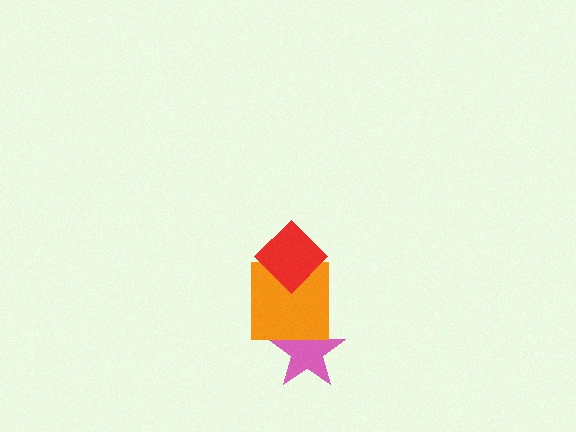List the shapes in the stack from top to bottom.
From top to bottom: the red diamond, the orange square, the pink star.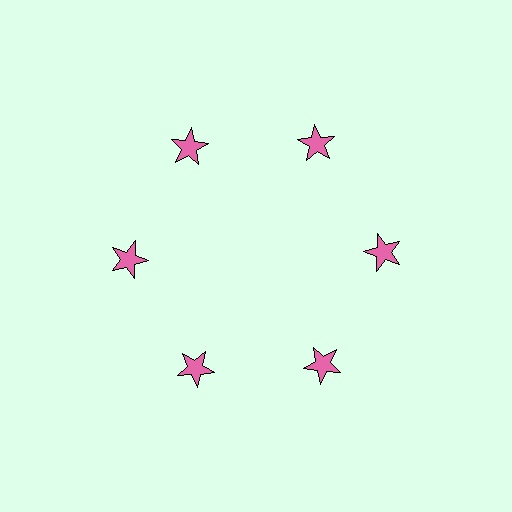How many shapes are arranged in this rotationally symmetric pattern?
There are 6 shapes, arranged in 6 groups of 1.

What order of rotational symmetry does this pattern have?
This pattern has 6-fold rotational symmetry.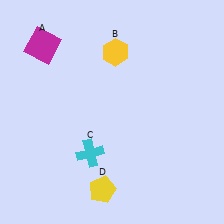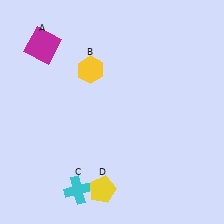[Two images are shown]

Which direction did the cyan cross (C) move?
The cyan cross (C) moved down.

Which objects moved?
The objects that moved are: the yellow hexagon (B), the cyan cross (C).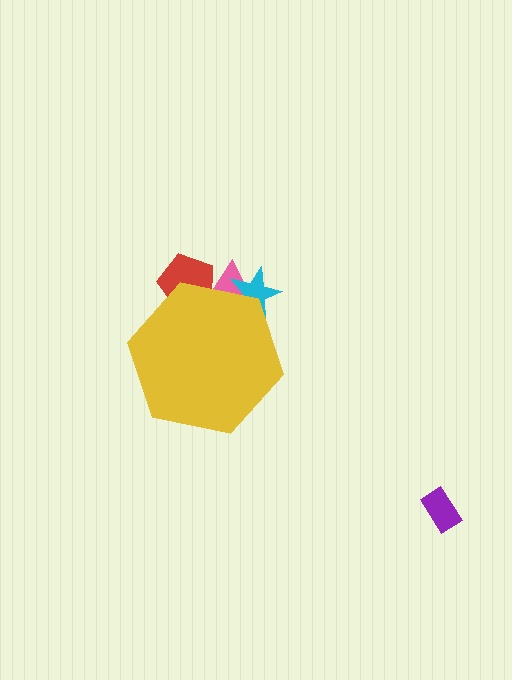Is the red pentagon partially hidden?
Yes, the red pentagon is partially hidden behind the yellow hexagon.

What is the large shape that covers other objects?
A yellow hexagon.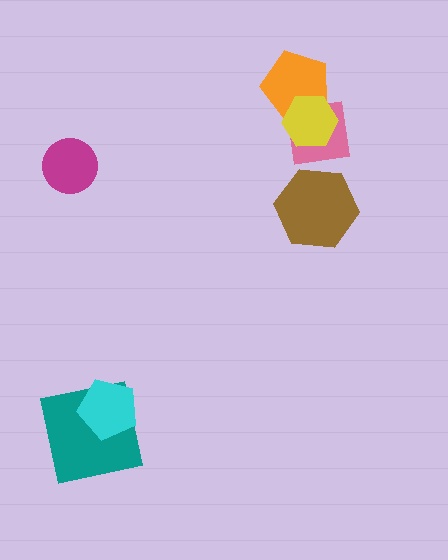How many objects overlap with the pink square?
2 objects overlap with the pink square.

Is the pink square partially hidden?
Yes, it is partially covered by another shape.